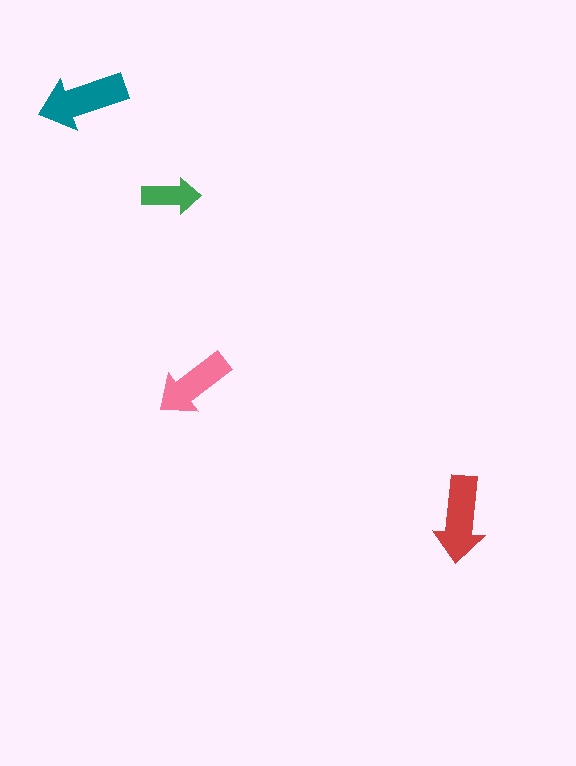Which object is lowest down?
The red arrow is bottommost.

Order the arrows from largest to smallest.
the teal one, the red one, the pink one, the green one.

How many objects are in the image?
There are 4 objects in the image.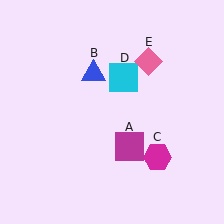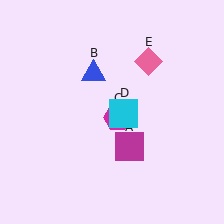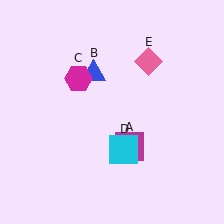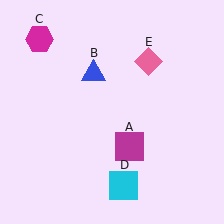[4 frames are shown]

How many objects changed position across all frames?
2 objects changed position: magenta hexagon (object C), cyan square (object D).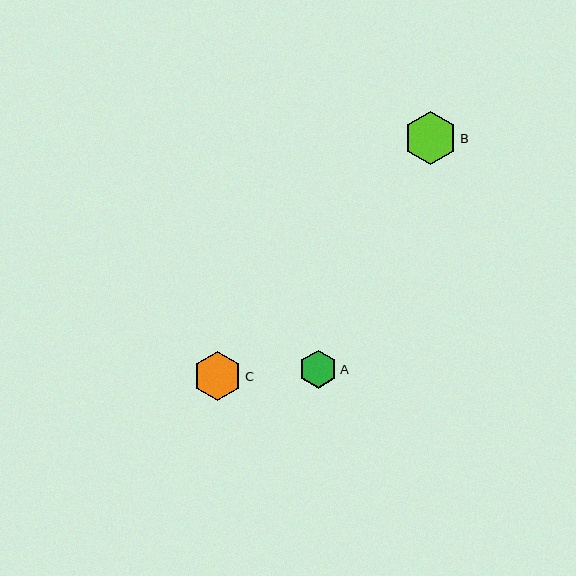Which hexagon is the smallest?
Hexagon A is the smallest with a size of approximately 38 pixels.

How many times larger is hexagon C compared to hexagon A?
Hexagon C is approximately 1.3 times the size of hexagon A.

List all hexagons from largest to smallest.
From largest to smallest: B, C, A.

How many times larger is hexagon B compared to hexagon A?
Hexagon B is approximately 1.4 times the size of hexagon A.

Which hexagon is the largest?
Hexagon B is the largest with a size of approximately 53 pixels.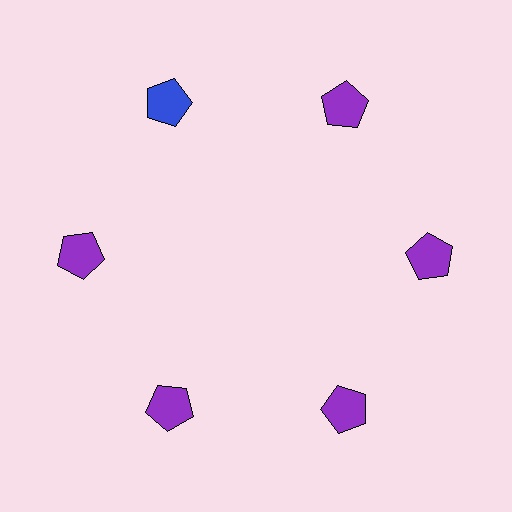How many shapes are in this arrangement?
There are 6 shapes arranged in a ring pattern.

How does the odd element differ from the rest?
It has a different color: blue instead of purple.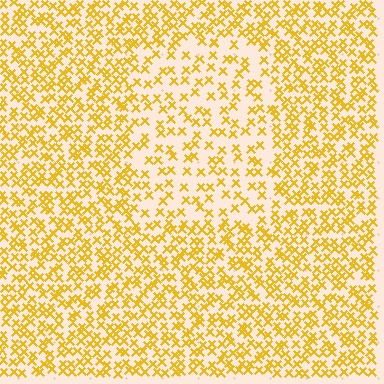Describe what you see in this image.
The image contains small yellow elements arranged at two different densities. A rectangle-shaped region is visible where the elements are less densely packed than the surrounding area.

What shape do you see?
I see a rectangle.